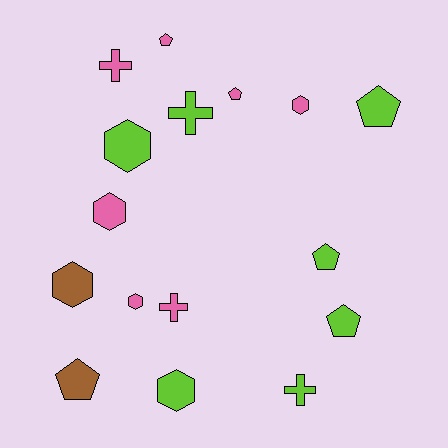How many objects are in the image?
There are 16 objects.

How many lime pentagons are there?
There are 3 lime pentagons.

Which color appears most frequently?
Lime, with 7 objects.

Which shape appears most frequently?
Hexagon, with 6 objects.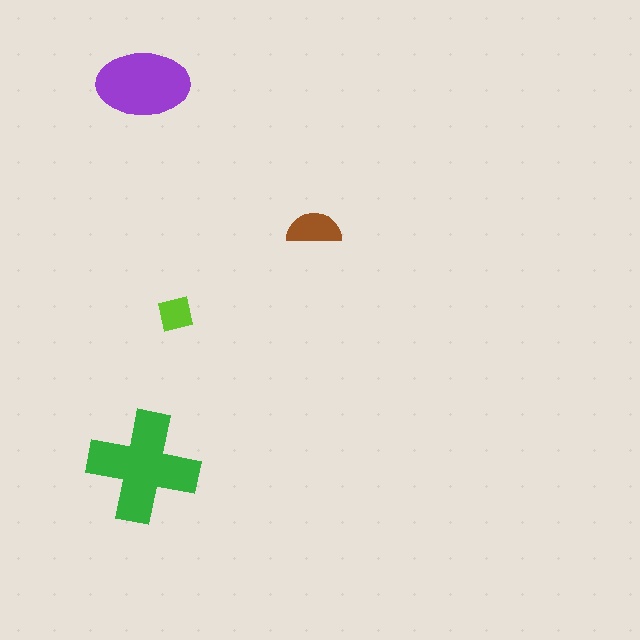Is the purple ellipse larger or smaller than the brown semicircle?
Larger.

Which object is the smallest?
The lime square.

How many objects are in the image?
There are 4 objects in the image.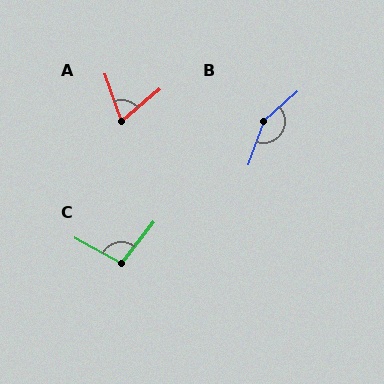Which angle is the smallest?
A, at approximately 69 degrees.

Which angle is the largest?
B, at approximately 152 degrees.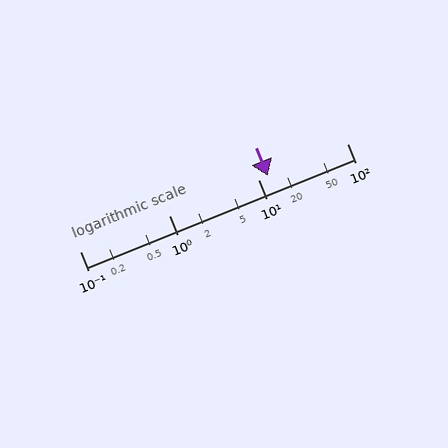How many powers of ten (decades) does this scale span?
The scale spans 3 decades, from 0.1 to 100.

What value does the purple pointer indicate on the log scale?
The pointer indicates approximately 13.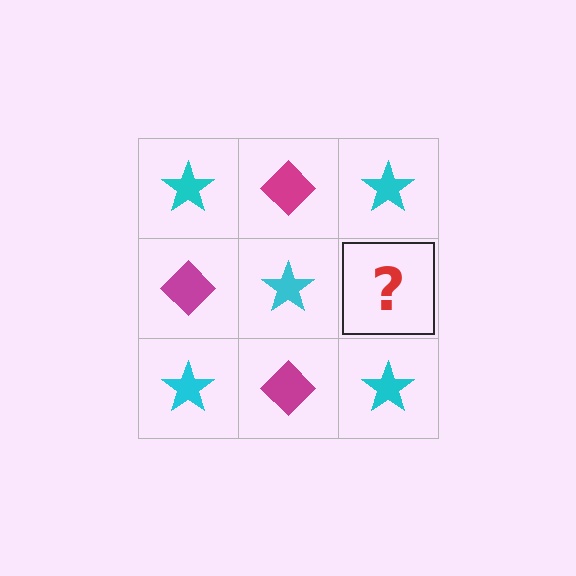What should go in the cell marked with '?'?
The missing cell should contain a magenta diamond.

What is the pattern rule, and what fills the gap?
The rule is that it alternates cyan star and magenta diamond in a checkerboard pattern. The gap should be filled with a magenta diamond.